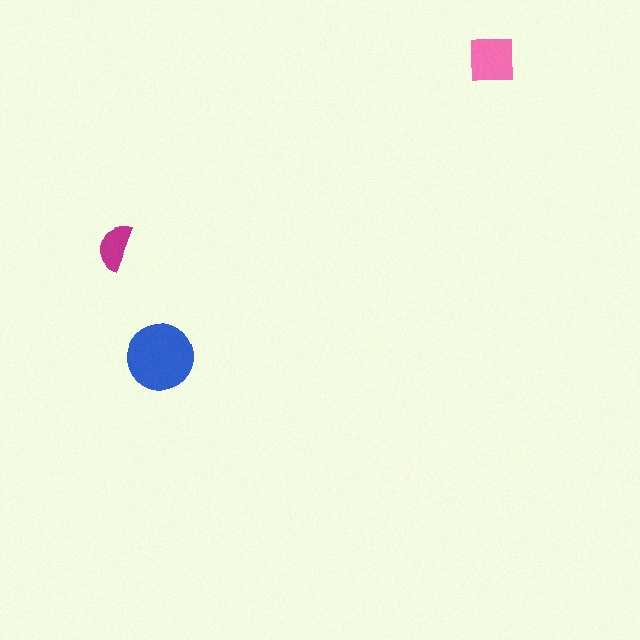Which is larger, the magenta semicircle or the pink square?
The pink square.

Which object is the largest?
The blue circle.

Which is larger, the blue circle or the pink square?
The blue circle.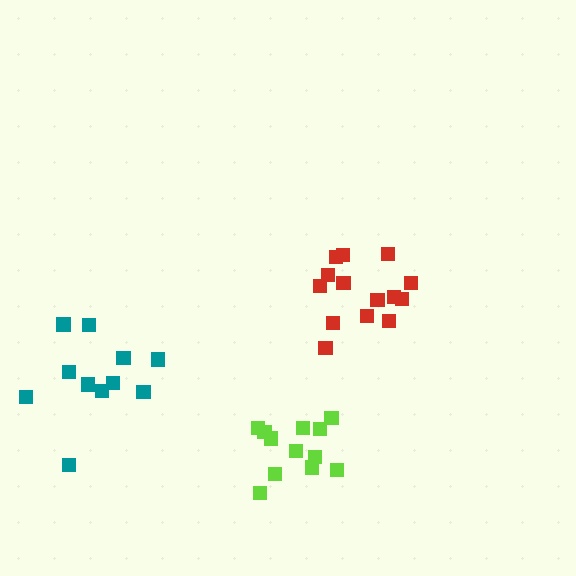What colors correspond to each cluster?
The clusters are colored: red, lime, teal.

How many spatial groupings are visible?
There are 3 spatial groupings.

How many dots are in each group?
Group 1: 14 dots, Group 2: 12 dots, Group 3: 11 dots (37 total).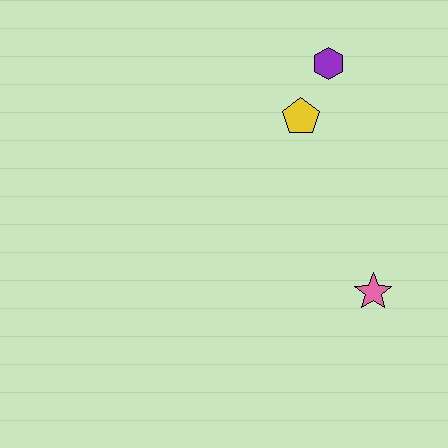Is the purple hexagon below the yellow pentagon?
No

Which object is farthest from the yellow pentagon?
The pink star is farthest from the yellow pentagon.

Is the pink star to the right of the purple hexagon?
Yes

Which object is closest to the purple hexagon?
The yellow pentagon is closest to the purple hexagon.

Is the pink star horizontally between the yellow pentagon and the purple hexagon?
No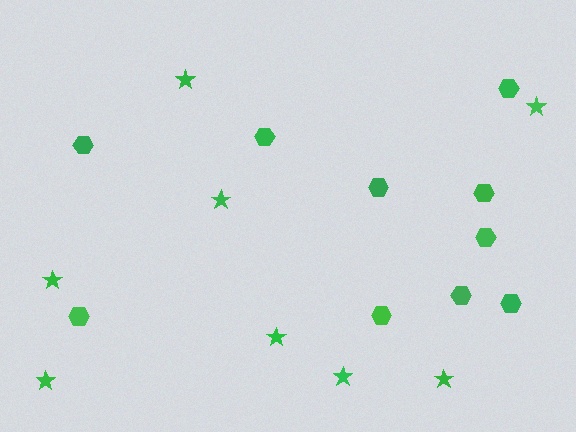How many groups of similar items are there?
There are 2 groups: one group of hexagons (10) and one group of stars (8).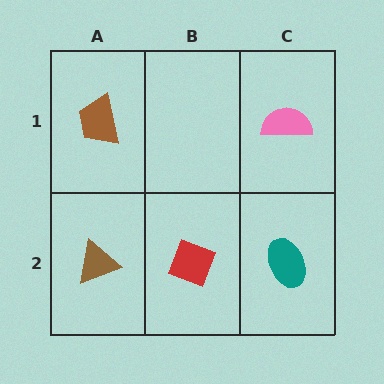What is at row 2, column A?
A brown triangle.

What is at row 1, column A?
A brown trapezoid.